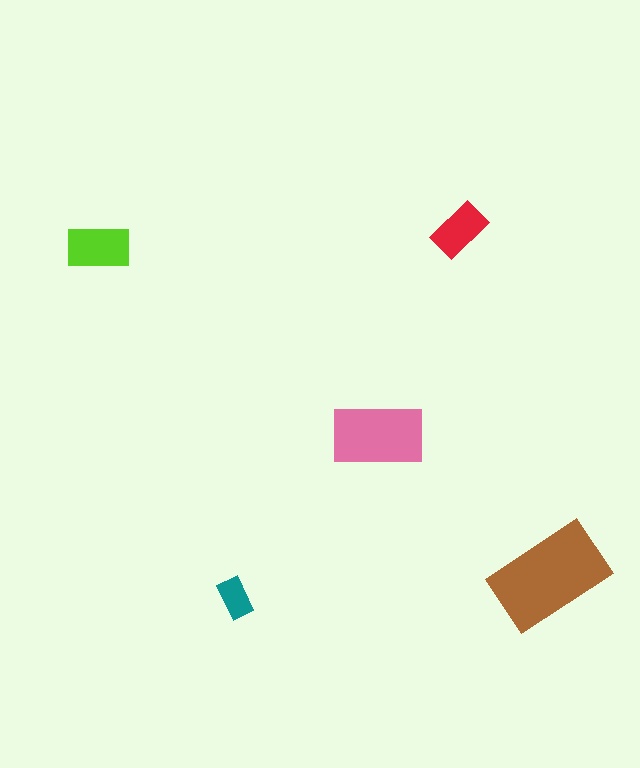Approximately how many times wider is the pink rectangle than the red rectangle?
About 1.5 times wider.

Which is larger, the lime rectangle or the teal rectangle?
The lime one.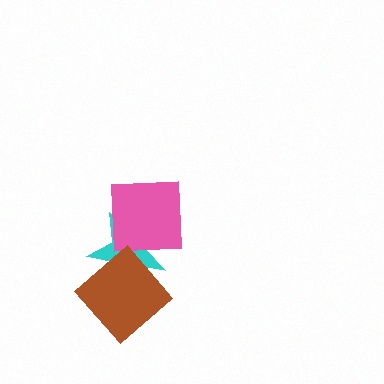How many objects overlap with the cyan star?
2 objects overlap with the cyan star.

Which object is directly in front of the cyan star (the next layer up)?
The pink square is directly in front of the cyan star.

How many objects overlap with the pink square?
1 object overlaps with the pink square.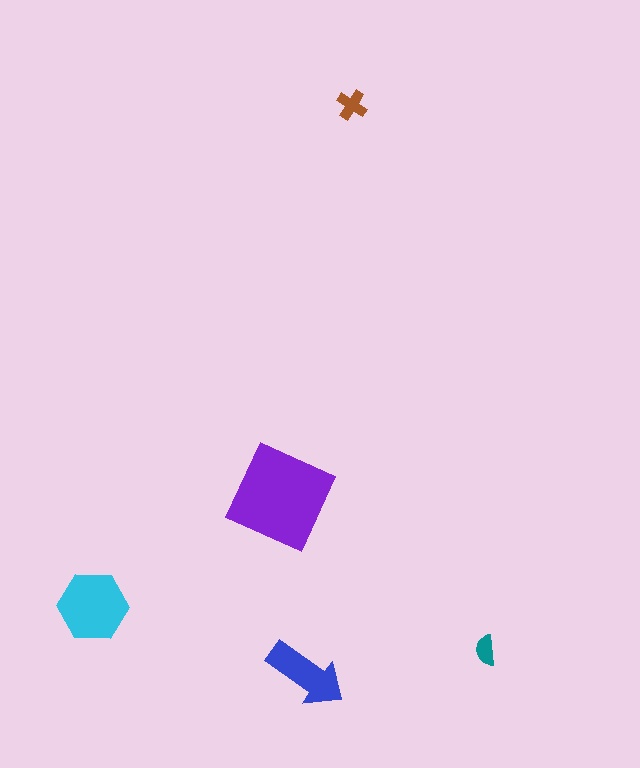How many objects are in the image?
There are 5 objects in the image.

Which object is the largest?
The purple square.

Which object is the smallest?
The teal semicircle.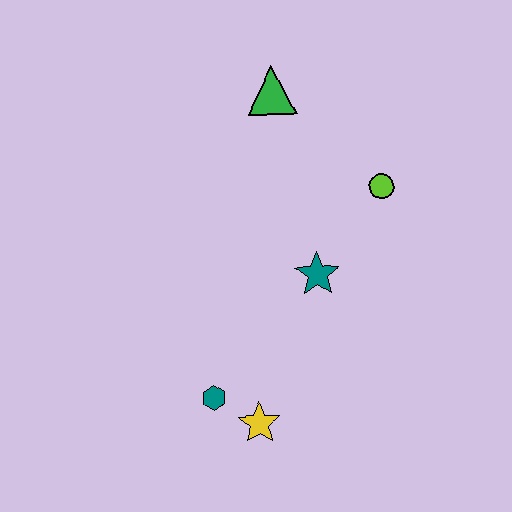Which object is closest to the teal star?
The lime circle is closest to the teal star.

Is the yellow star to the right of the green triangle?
No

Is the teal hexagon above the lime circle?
No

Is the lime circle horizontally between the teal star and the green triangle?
No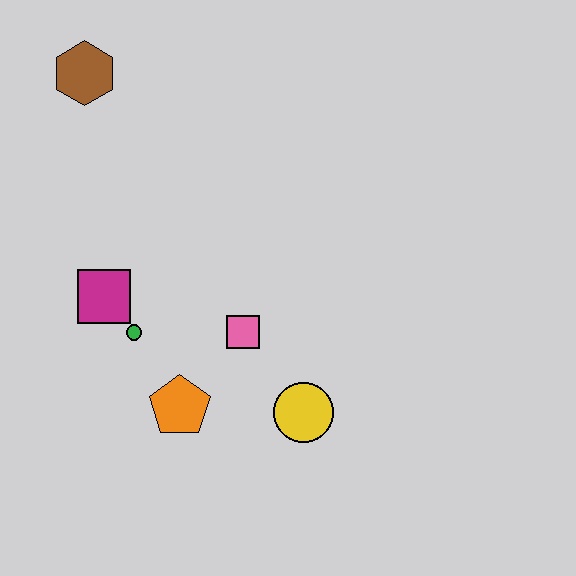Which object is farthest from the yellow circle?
The brown hexagon is farthest from the yellow circle.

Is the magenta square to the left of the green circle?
Yes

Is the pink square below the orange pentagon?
No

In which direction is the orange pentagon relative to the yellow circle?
The orange pentagon is to the left of the yellow circle.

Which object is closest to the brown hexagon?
The magenta square is closest to the brown hexagon.